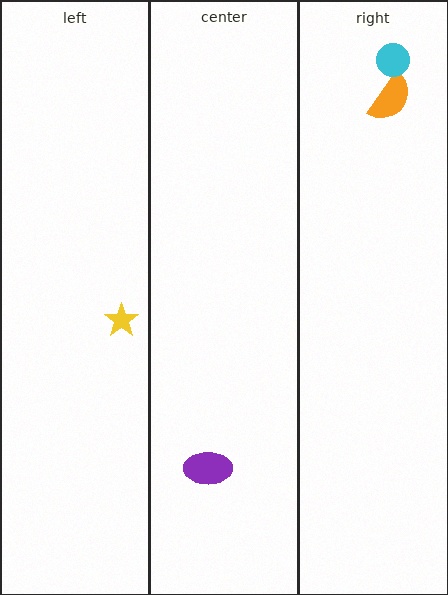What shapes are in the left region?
The yellow star.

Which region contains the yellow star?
The left region.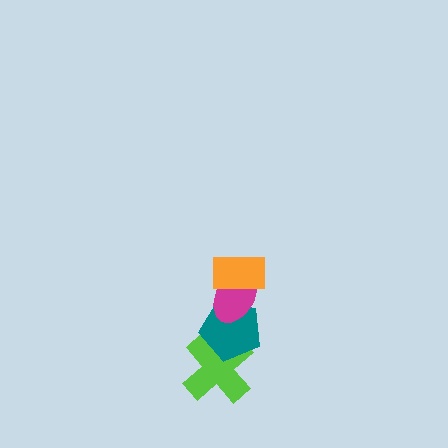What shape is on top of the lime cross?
The teal pentagon is on top of the lime cross.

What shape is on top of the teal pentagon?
The magenta ellipse is on top of the teal pentagon.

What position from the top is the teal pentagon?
The teal pentagon is 3rd from the top.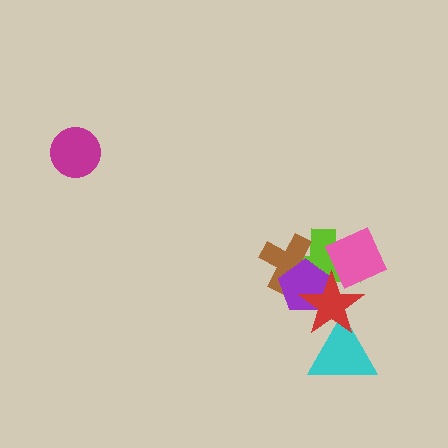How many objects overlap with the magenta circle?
0 objects overlap with the magenta circle.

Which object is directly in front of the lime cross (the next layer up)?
The pink diamond is directly in front of the lime cross.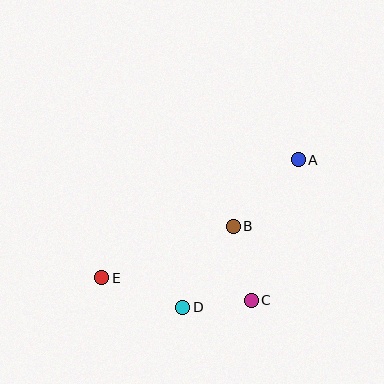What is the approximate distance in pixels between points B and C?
The distance between B and C is approximately 76 pixels.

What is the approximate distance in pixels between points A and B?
The distance between A and B is approximately 93 pixels.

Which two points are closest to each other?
Points C and D are closest to each other.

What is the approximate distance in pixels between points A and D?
The distance between A and D is approximately 188 pixels.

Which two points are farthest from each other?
Points A and E are farthest from each other.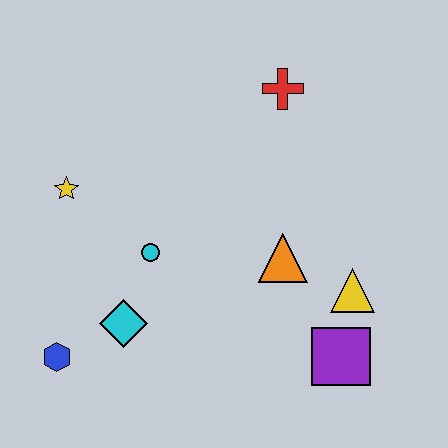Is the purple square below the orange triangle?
Yes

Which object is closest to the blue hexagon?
The cyan diamond is closest to the blue hexagon.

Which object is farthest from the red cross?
The blue hexagon is farthest from the red cross.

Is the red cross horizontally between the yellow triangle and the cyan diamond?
Yes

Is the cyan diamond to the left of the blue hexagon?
No